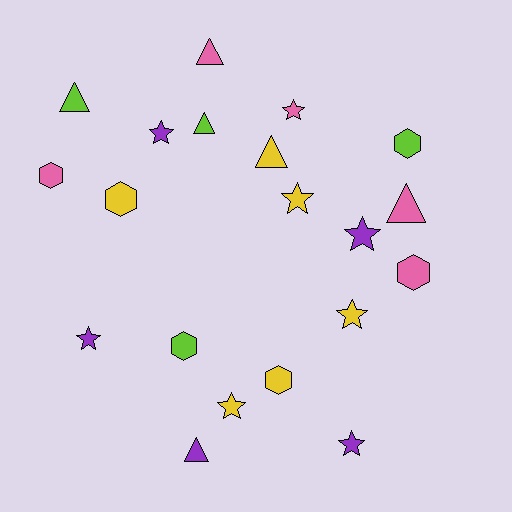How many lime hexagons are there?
There are 2 lime hexagons.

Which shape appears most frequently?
Star, with 8 objects.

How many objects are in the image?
There are 20 objects.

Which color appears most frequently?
Yellow, with 6 objects.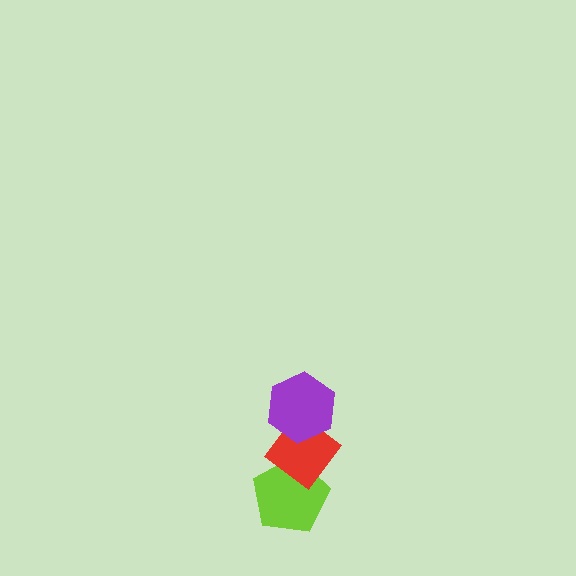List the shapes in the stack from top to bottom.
From top to bottom: the purple hexagon, the red diamond, the lime pentagon.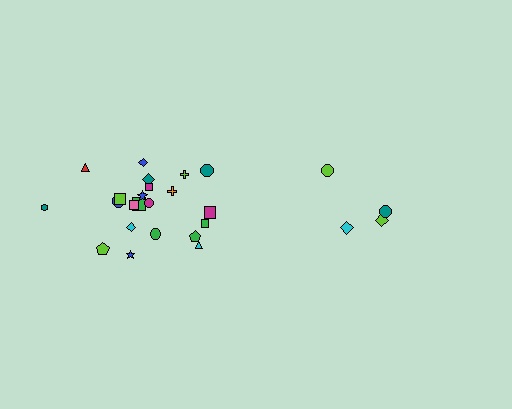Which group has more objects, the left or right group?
The left group.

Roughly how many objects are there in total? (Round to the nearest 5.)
Roughly 25 objects in total.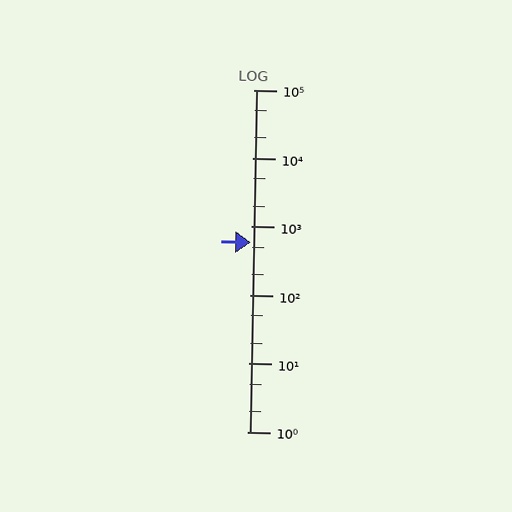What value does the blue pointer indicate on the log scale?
The pointer indicates approximately 580.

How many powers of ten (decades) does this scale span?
The scale spans 5 decades, from 1 to 100000.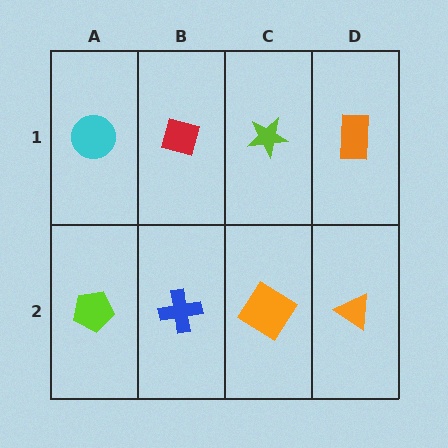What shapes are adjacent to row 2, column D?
An orange rectangle (row 1, column D), an orange diamond (row 2, column C).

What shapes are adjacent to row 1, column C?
An orange diamond (row 2, column C), a red diamond (row 1, column B), an orange rectangle (row 1, column D).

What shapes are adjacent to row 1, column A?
A lime pentagon (row 2, column A), a red diamond (row 1, column B).